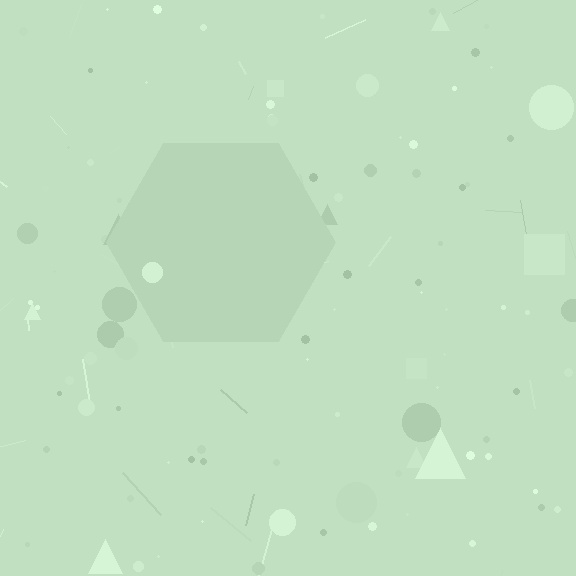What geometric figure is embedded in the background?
A hexagon is embedded in the background.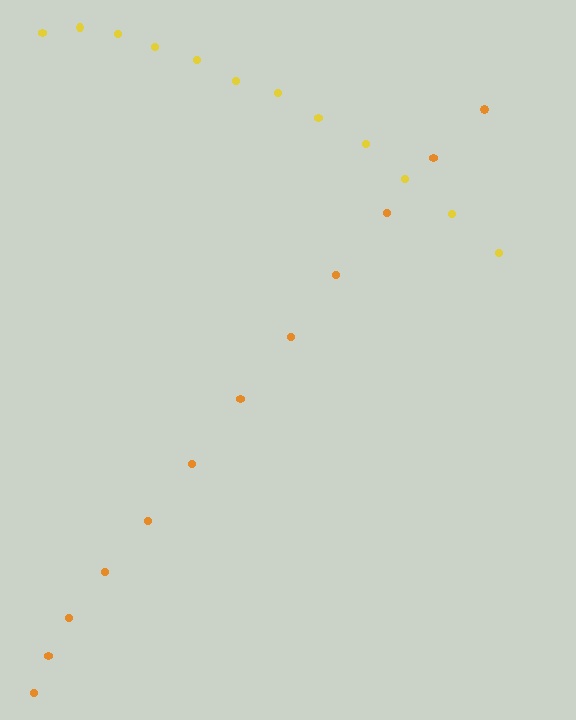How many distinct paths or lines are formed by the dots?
There are 2 distinct paths.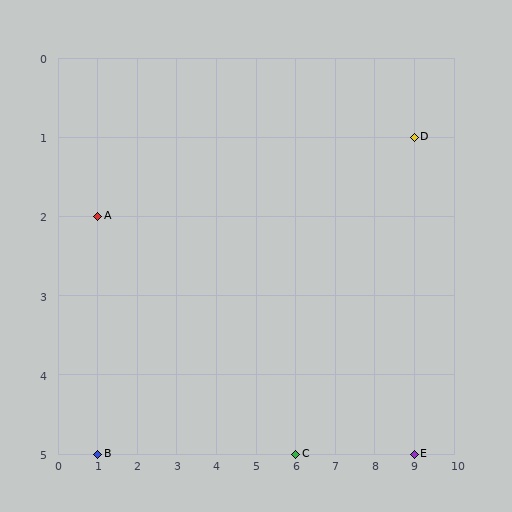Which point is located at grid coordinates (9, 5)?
Point E is at (9, 5).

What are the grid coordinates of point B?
Point B is at grid coordinates (1, 5).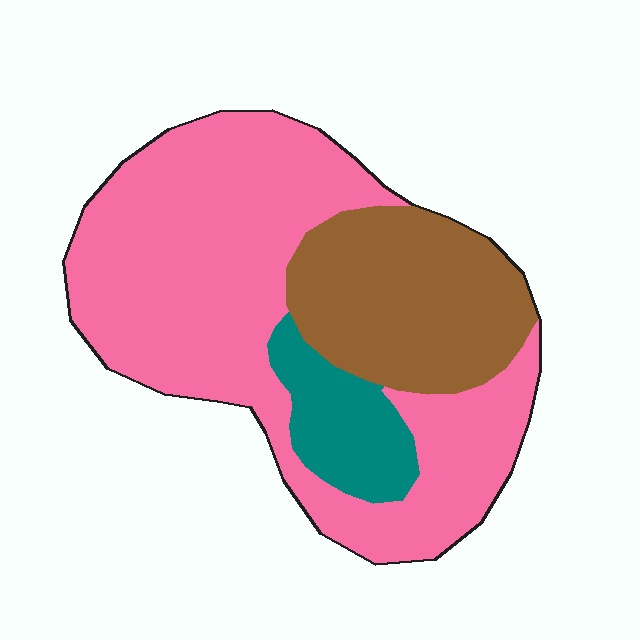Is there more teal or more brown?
Brown.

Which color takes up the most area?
Pink, at roughly 65%.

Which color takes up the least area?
Teal, at roughly 10%.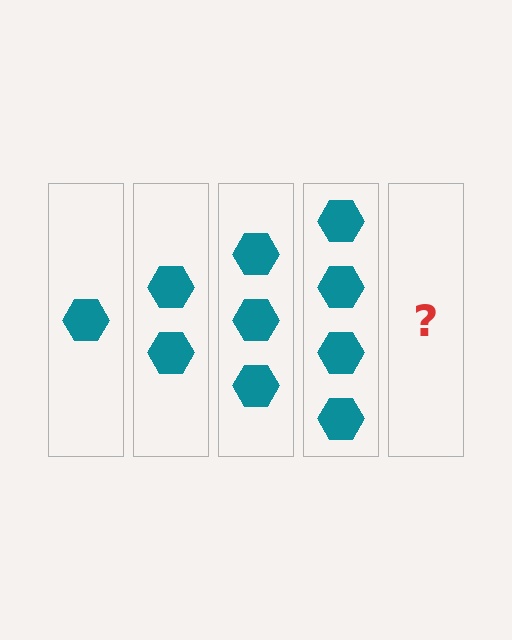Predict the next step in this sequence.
The next step is 5 hexagons.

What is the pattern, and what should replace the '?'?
The pattern is that each step adds one more hexagon. The '?' should be 5 hexagons.